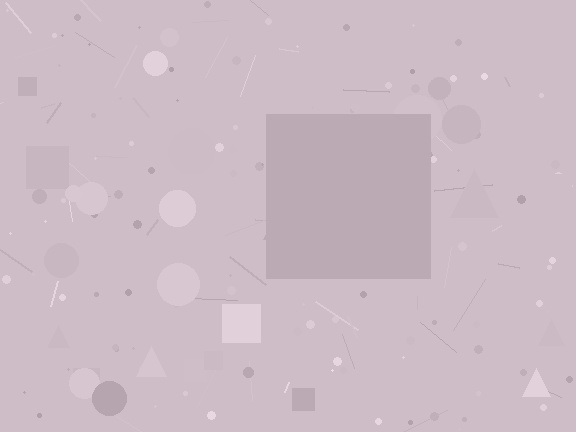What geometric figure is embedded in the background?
A square is embedded in the background.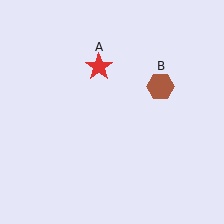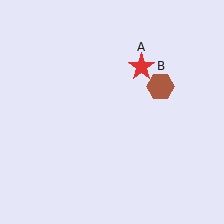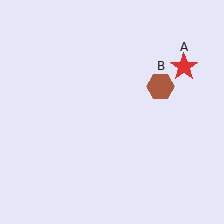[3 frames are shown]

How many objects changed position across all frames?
1 object changed position: red star (object A).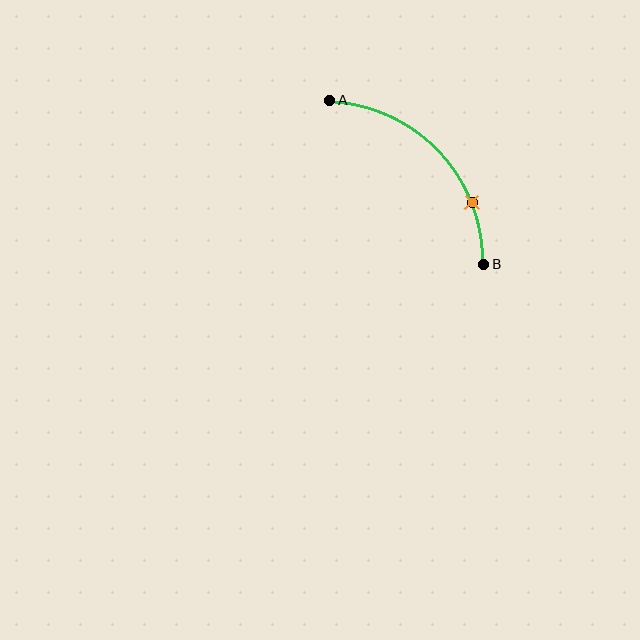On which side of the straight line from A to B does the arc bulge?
The arc bulges above and to the right of the straight line connecting A and B.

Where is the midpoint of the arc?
The arc midpoint is the point on the curve farthest from the straight line joining A and B. It sits above and to the right of that line.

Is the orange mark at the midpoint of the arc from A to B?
No. The orange mark lies on the arc but is closer to endpoint B. The arc midpoint would be at the point on the curve equidistant along the arc from both A and B.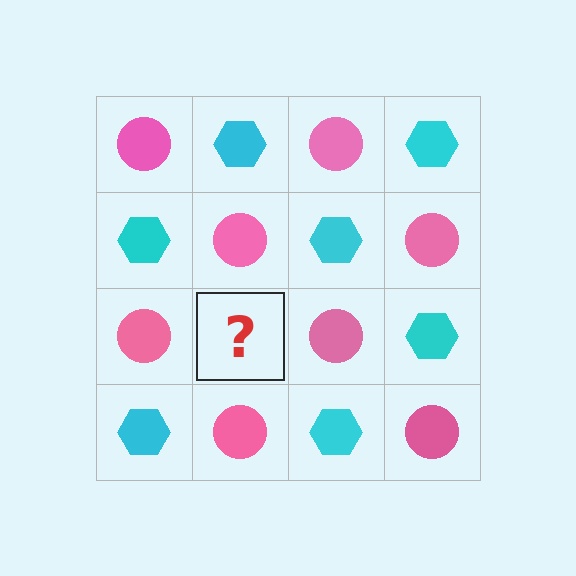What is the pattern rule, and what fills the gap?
The rule is that it alternates pink circle and cyan hexagon in a checkerboard pattern. The gap should be filled with a cyan hexagon.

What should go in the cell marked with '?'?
The missing cell should contain a cyan hexagon.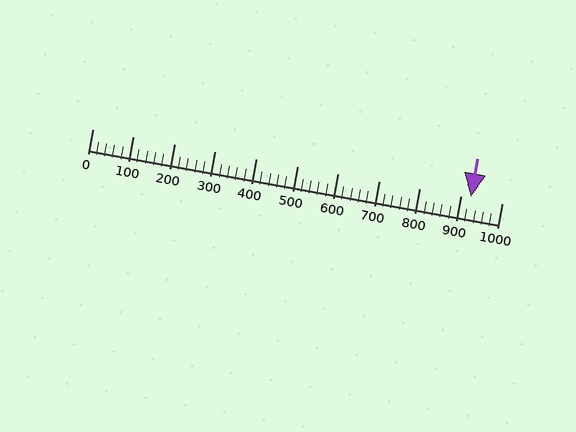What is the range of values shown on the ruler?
The ruler shows values from 0 to 1000.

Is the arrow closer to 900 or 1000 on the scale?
The arrow is closer to 900.